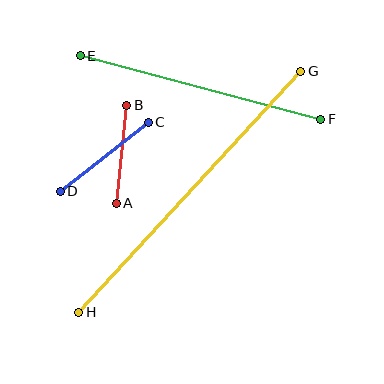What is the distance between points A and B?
The distance is approximately 98 pixels.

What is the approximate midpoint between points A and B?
The midpoint is at approximately (121, 154) pixels.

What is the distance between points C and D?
The distance is approximately 112 pixels.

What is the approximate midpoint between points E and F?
The midpoint is at approximately (200, 88) pixels.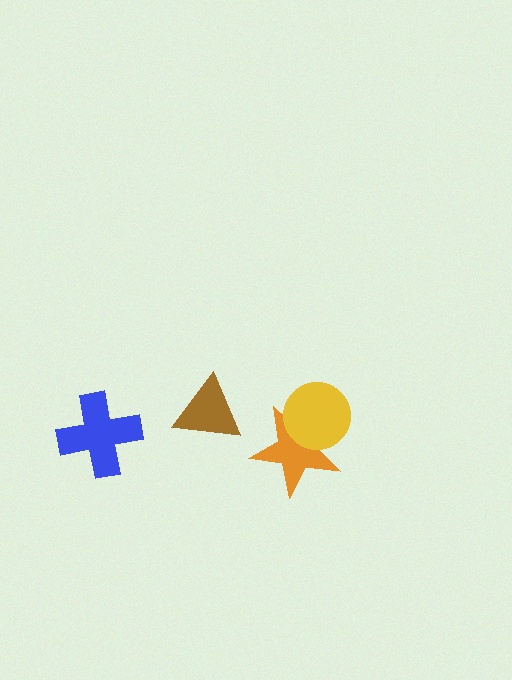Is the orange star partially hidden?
Yes, it is partially covered by another shape.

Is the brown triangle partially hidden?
No, no other shape covers it.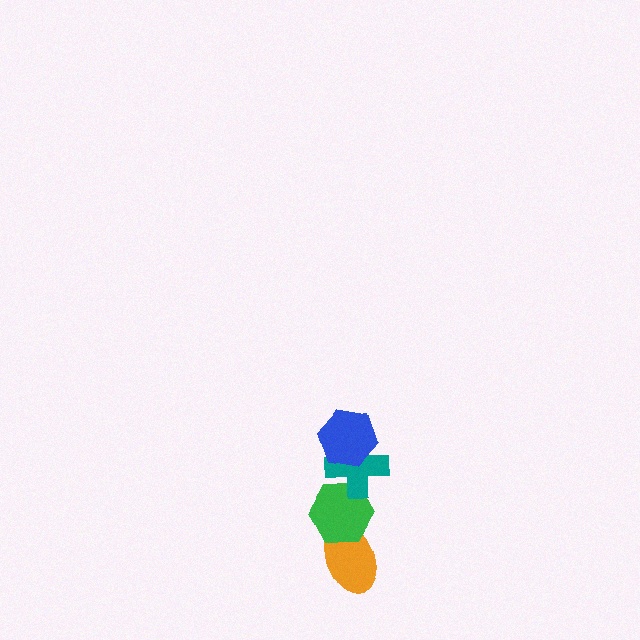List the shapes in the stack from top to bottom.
From top to bottom: the blue hexagon, the teal cross, the green hexagon, the orange ellipse.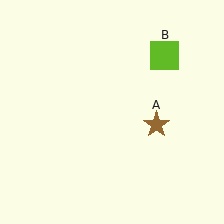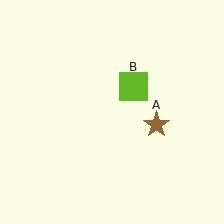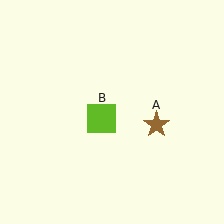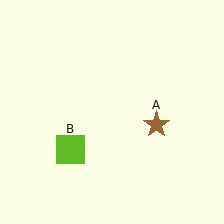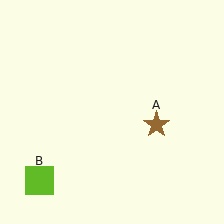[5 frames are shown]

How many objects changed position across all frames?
1 object changed position: lime square (object B).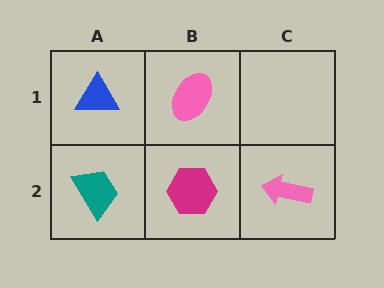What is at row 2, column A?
A teal trapezoid.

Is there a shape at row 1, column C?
No, that cell is empty.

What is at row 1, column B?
A pink ellipse.